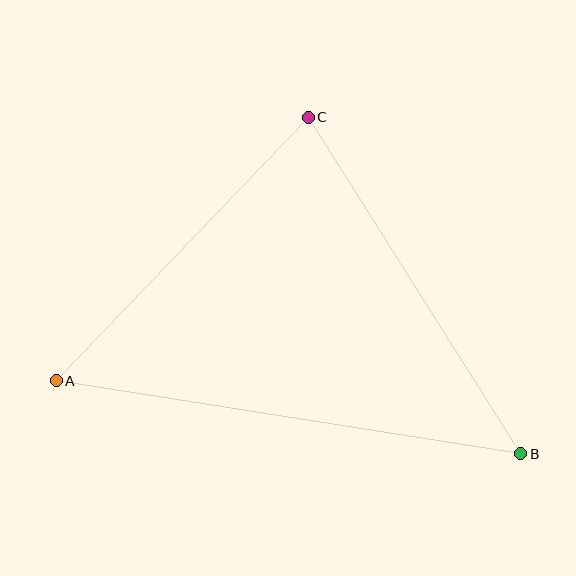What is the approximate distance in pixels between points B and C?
The distance between B and C is approximately 398 pixels.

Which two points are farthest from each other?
Points A and B are farthest from each other.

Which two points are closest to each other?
Points A and C are closest to each other.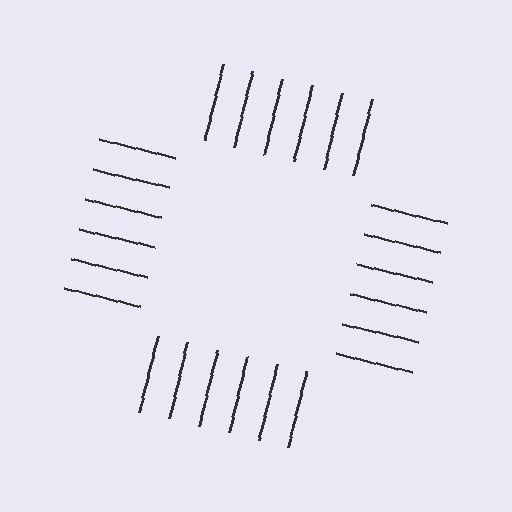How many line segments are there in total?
24 — 6 along each of the 4 edges.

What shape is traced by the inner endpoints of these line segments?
An illusory square — the line segments terminate on its edges but no continuous stroke is drawn.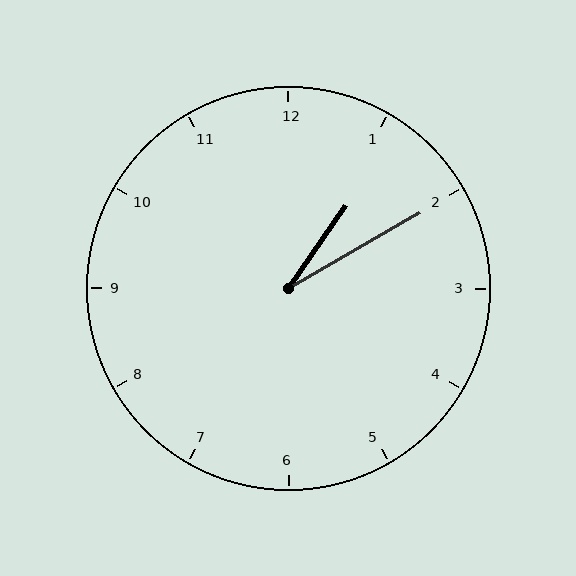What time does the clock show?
1:10.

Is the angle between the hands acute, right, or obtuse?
It is acute.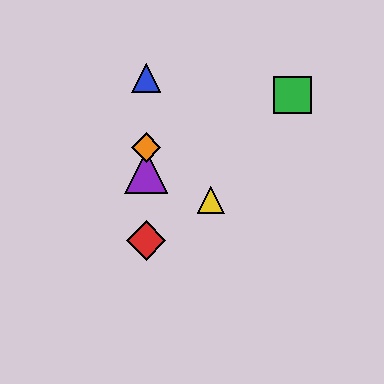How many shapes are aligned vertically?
4 shapes (the red diamond, the blue triangle, the purple triangle, the orange diamond) are aligned vertically.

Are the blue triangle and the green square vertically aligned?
No, the blue triangle is at x≈146 and the green square is at x≈293.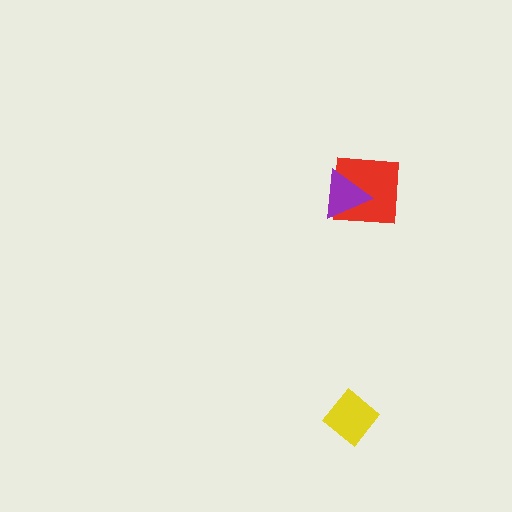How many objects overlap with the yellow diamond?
0 objects overlap with the yellow diamond.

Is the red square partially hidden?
Yes, it is partially covered by another shape.